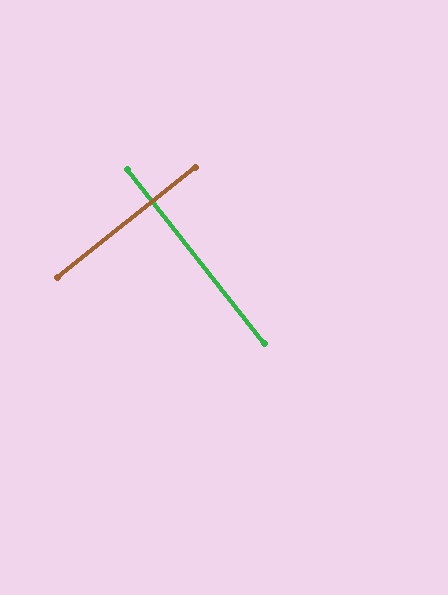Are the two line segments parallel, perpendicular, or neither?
Perpendicular — they meet at approximately 90°.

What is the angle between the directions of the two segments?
Approximately 90 degrees.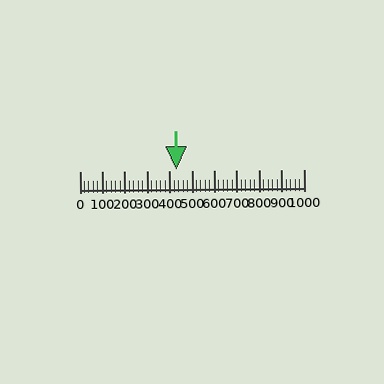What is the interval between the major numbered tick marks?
The major tick marks are spaced 100 units apart.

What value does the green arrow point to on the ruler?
The green arrow points to approximately 432.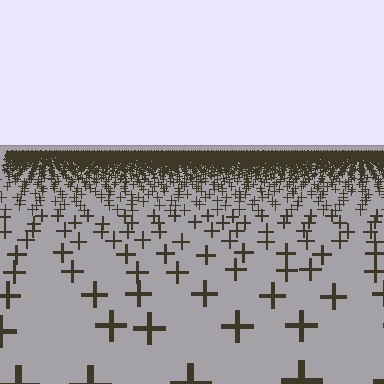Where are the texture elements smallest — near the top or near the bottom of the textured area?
Near the top.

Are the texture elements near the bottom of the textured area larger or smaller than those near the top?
Larger. Near the bottom, elements are closer to the viewer and appear at a bigger on-screen size.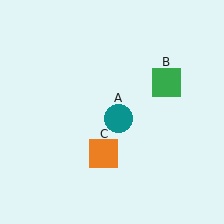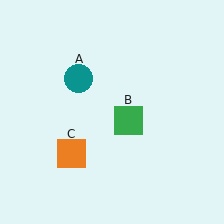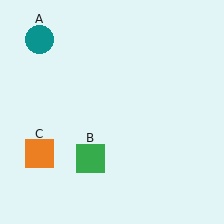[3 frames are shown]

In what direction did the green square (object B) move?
The green square (object B) moved down and to the left.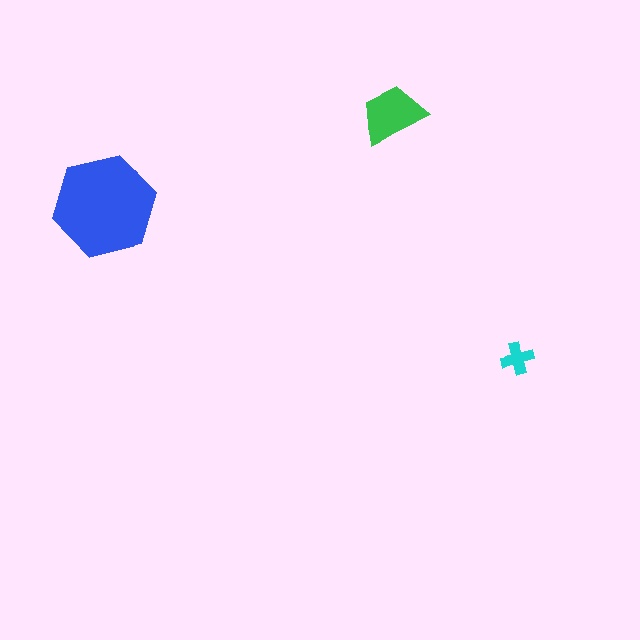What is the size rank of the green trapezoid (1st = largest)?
2nd.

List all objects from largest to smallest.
The blue hexagon, the green trapezoid, the cyan cross.